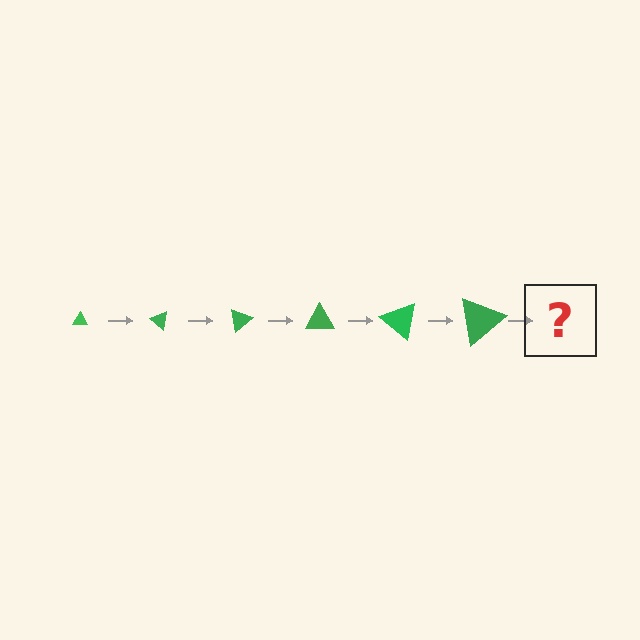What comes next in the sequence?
The next element should be a triangle, larger than the previous one and rotated 240 degrees from the start.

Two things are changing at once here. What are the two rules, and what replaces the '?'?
The two rules are that the triangle grows larger each step and it rotates 40 degrees each step. The '?' should be a triangle, larger than the previous one and rotated 240 degrees from the start.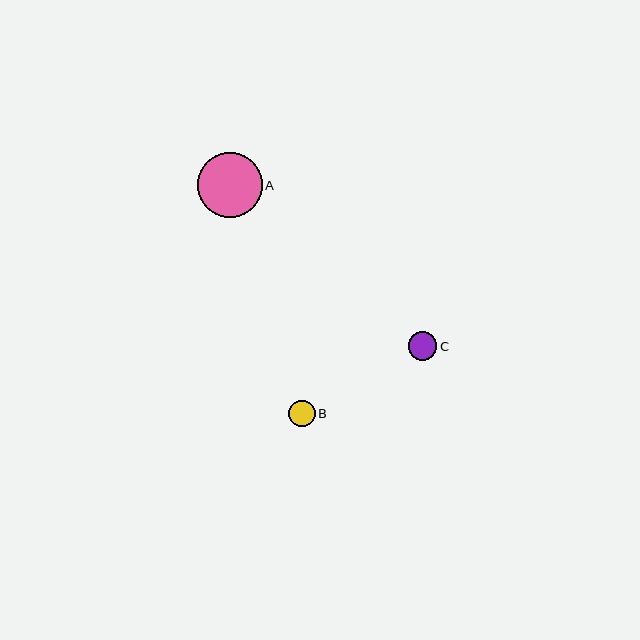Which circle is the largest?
Circle A is the largest with a size of approximately 65 pixels.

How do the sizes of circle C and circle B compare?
Circle C and circle B are approximately the same size.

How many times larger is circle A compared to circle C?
Circle A is approximately 2.3 times the size of circle C.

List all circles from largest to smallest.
From largest to smallest: A, C, B.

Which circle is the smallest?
Circle B is the smallest with a size of approximately 27 pixels.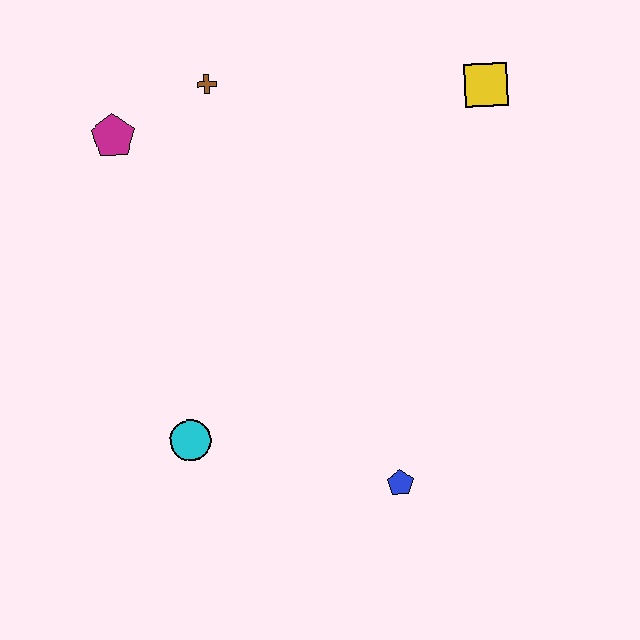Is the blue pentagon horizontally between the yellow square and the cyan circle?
Yes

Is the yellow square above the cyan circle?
Yes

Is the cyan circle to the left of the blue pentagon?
Yes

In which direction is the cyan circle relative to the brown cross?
The cyan circle is below the brown cross.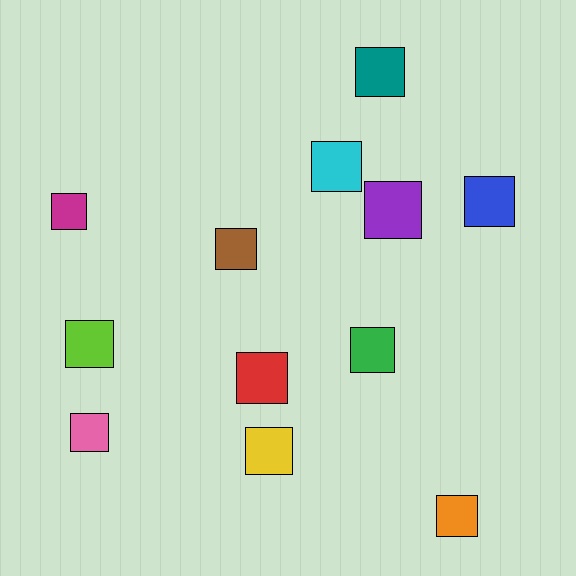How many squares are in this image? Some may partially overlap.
There are 12 squares.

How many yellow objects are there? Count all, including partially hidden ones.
There is 1 yellow object.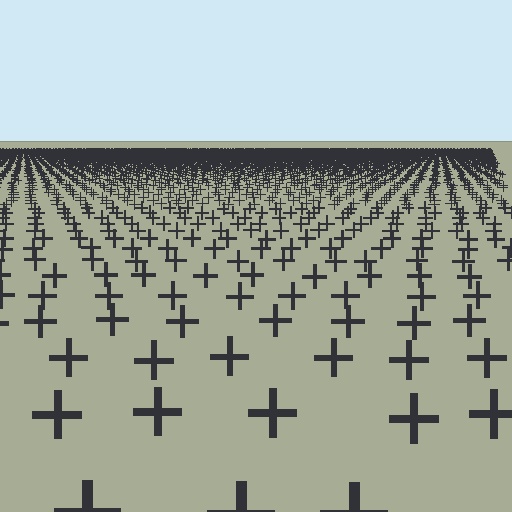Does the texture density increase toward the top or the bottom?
Density increases toward the top.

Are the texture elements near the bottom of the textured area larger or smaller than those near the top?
Larger. Near the bottom, elements are closer to the viewer and appear at a bigger on-screen size.